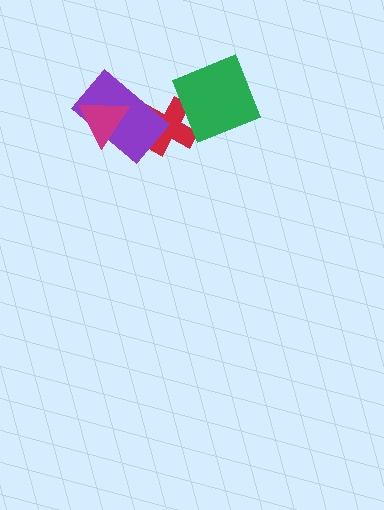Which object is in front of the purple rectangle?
The magenta triangle is in front of the purple rectangle.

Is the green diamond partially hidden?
No, no other shape covers it.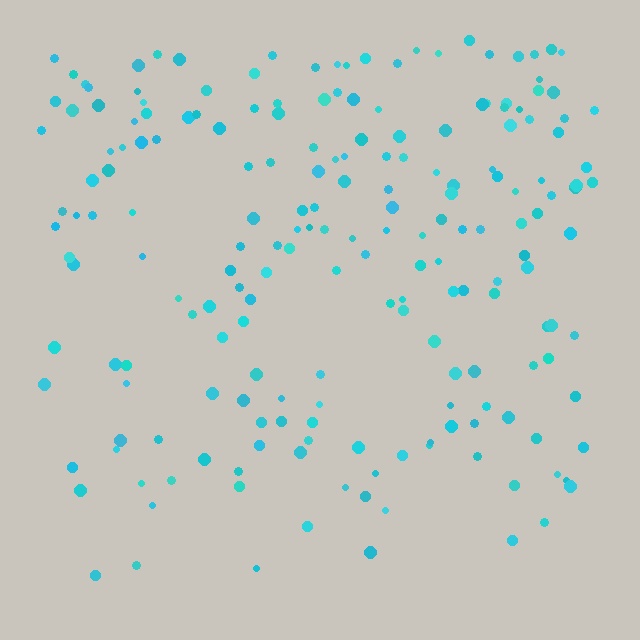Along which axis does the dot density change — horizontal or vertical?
Vertical.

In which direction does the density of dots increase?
From bottom to top, with the top side densest.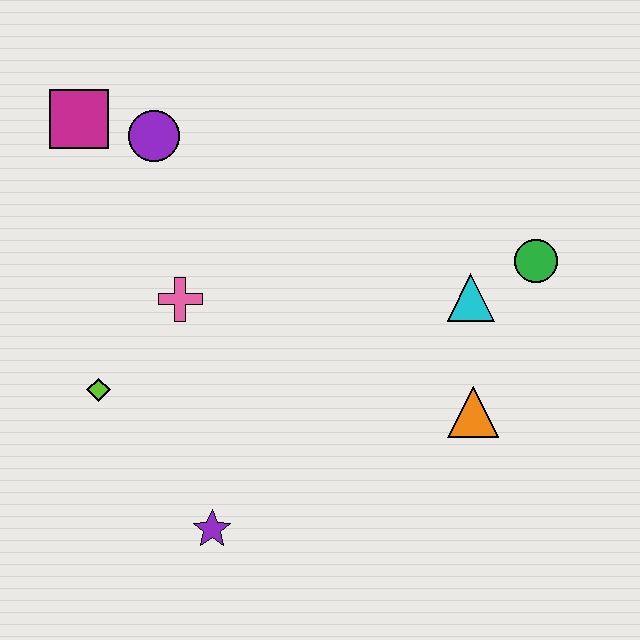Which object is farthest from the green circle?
The magenta square is farthest from the green circle.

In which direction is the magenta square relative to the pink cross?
The magenta square is above the pink cross.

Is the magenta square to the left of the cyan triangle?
Yes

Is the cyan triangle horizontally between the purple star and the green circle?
Yes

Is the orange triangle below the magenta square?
Yes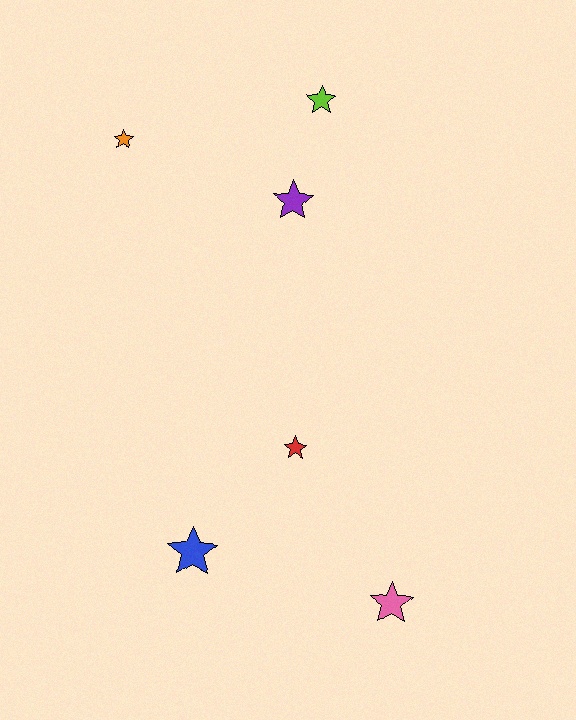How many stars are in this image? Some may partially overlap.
There are 6 stars.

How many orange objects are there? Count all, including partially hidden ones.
There is 1 orange object.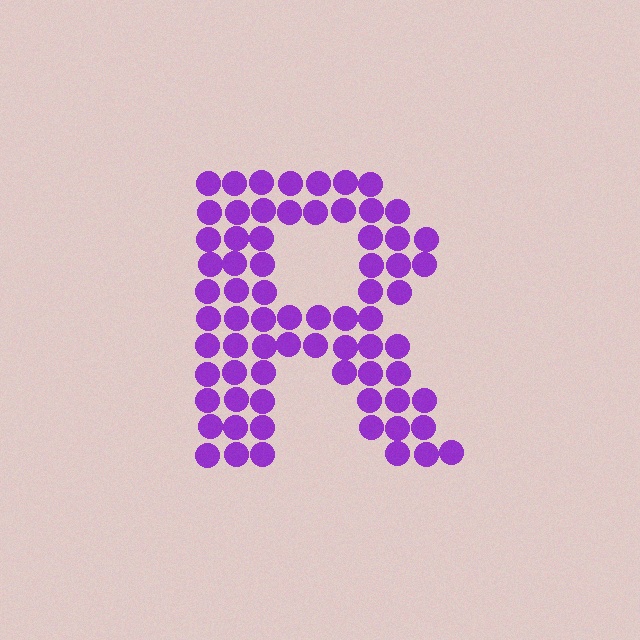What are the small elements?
The small elements are circles.